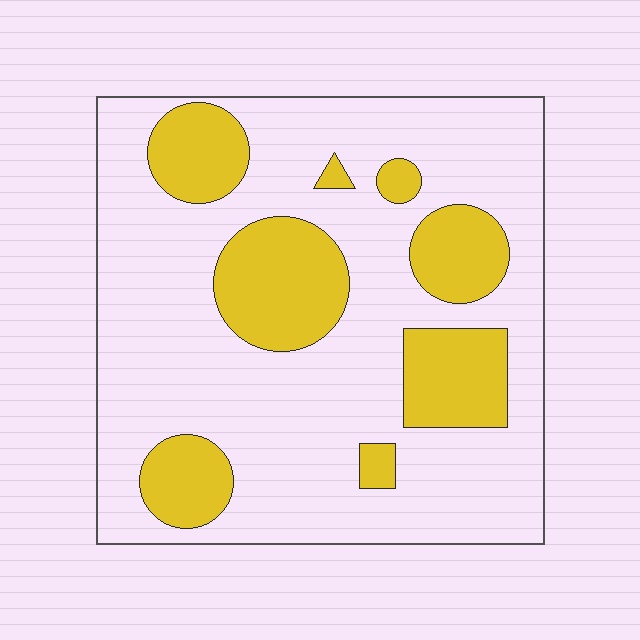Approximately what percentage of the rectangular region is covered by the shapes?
Approximately 25%.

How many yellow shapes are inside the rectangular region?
8.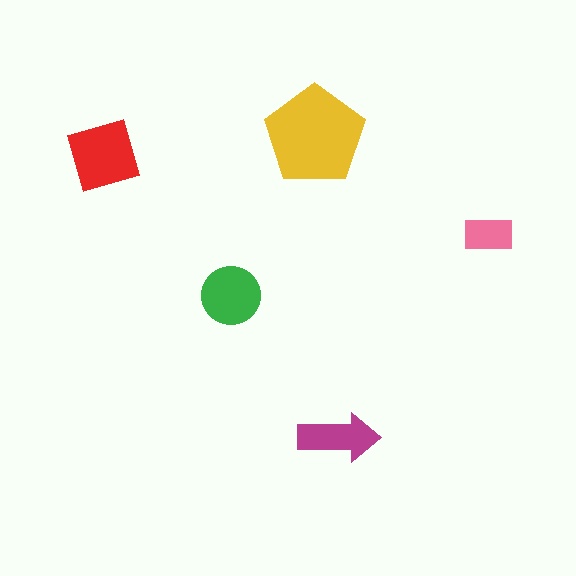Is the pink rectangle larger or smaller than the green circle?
Smaller.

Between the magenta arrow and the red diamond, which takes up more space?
The red diamond.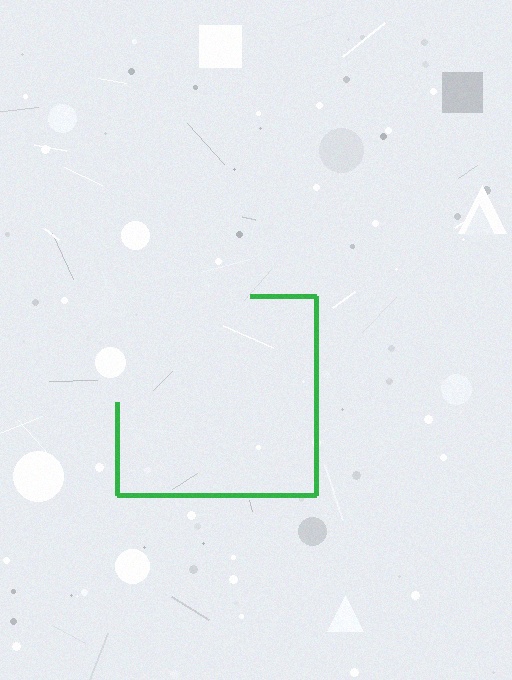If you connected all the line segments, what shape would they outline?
They would outline a square.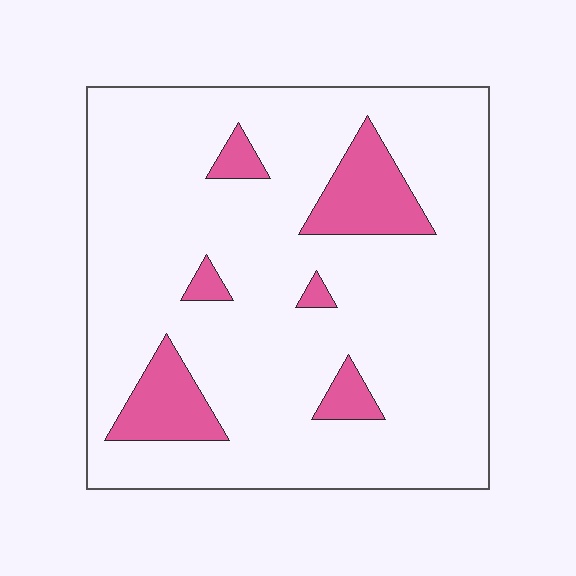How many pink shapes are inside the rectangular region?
6.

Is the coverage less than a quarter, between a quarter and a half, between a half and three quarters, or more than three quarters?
Less than a quarter.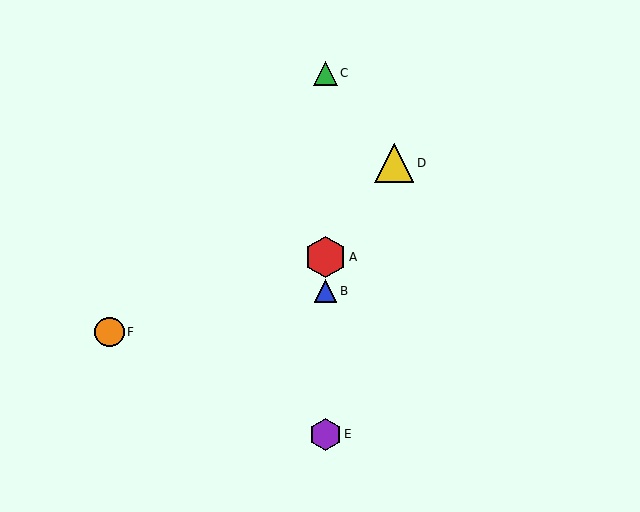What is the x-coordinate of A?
Object A is at x≈326.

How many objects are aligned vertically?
4 objects (A, B, C, E) are aligned vertically.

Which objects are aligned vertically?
Objects A, B, C, E are aligned vertically.